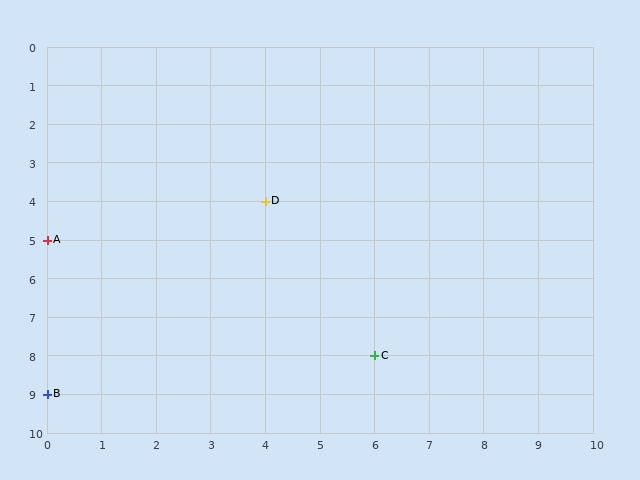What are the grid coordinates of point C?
Point C is at grid coordinates (6, 8).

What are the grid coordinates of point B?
Point B is at grid coordinates (0, 9).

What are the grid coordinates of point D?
Point D is at grid coordinates (4, 4).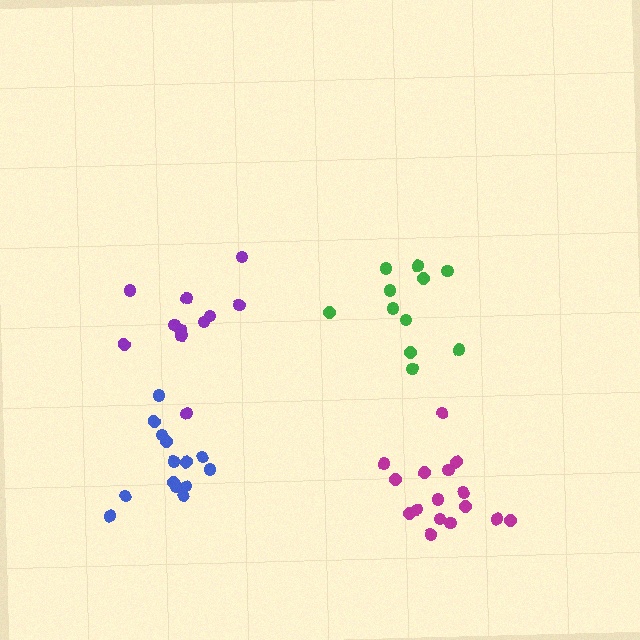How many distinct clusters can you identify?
There are 4 distinct clusters.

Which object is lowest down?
The magenta cluster is bottommost.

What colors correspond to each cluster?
The clusters are colored: green, blue, purple, magenta.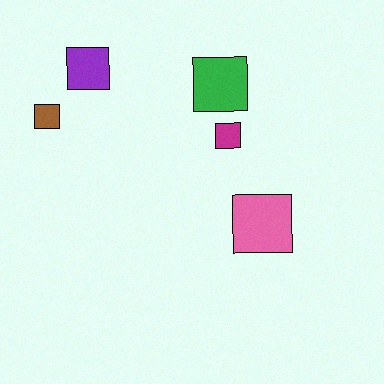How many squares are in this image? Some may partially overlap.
There are 5 squares.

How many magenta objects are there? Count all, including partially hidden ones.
There is 1 magenta object.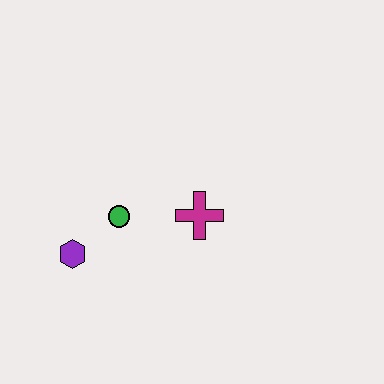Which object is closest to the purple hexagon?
The green circle is closest to the purple hexagon.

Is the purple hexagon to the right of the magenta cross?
No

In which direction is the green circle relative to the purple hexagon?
The green circle is to the right of the purple hexagon.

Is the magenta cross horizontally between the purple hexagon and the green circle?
No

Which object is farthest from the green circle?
The magenta cross is farthest from the green circle.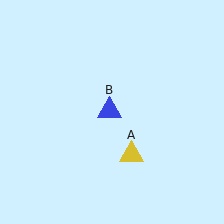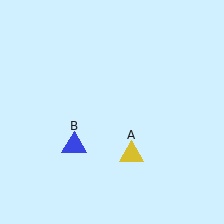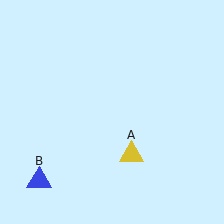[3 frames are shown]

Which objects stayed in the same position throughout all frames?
Yellow triangle (object A) remained stationary.